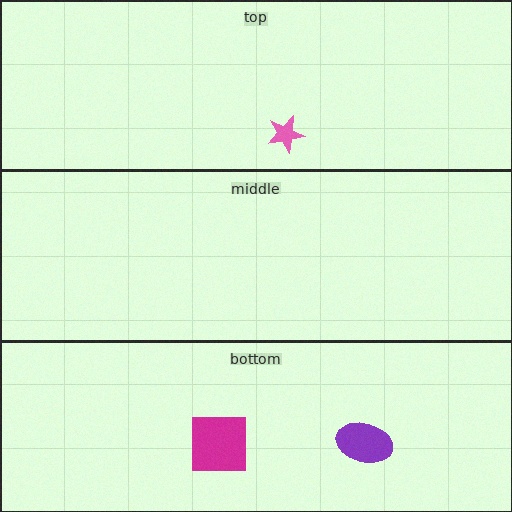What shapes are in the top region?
The pink star.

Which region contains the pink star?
The top region.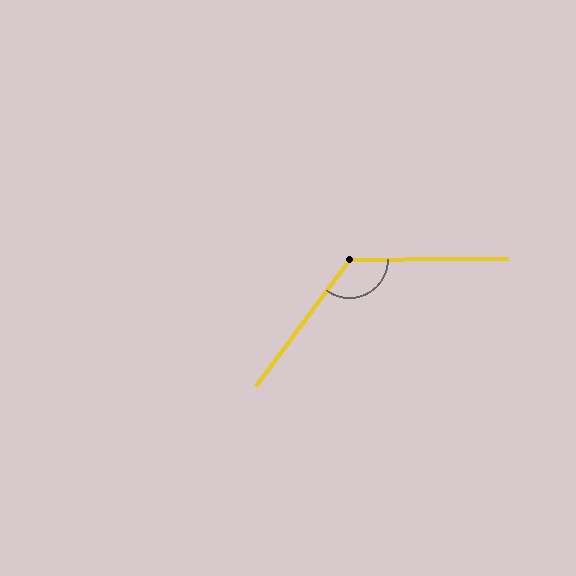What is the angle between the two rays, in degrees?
Approximately 126 degrees.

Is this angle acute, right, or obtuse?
It is obtuse.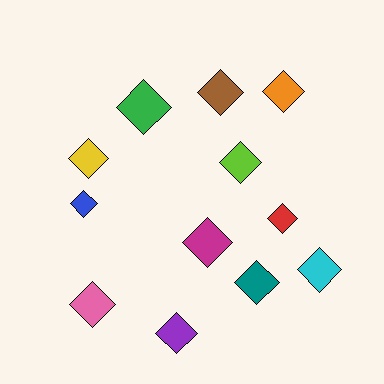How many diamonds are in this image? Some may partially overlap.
There are 12 diamonds.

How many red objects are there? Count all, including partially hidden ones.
There is 1 red object.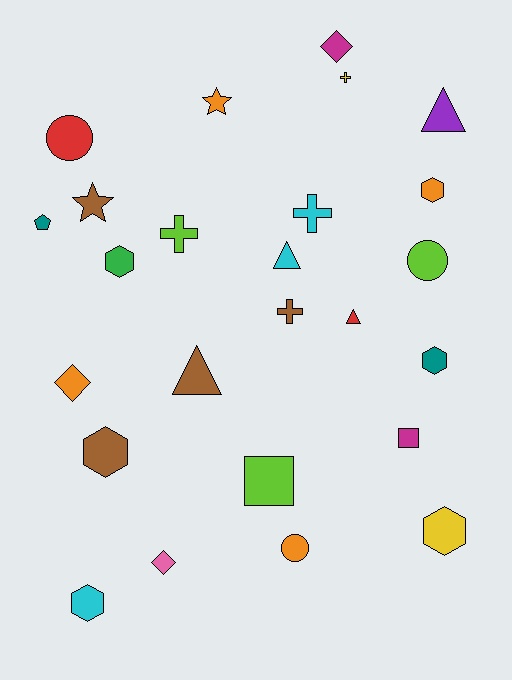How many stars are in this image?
There are 2 stars.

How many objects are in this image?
There are 25 objects.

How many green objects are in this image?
There is 1 green object.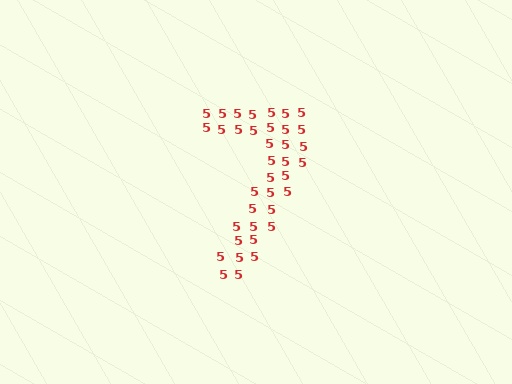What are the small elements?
The small elements are digit 5's.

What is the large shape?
The large shape is the digit 7.